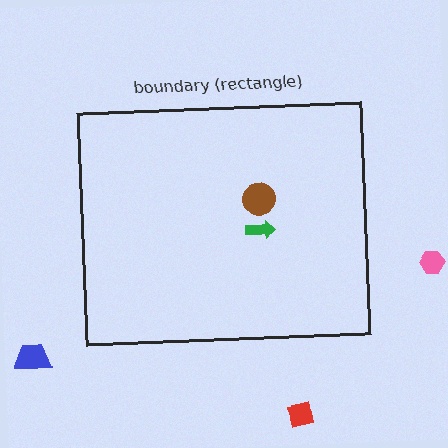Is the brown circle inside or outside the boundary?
Inside.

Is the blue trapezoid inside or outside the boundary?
Outside.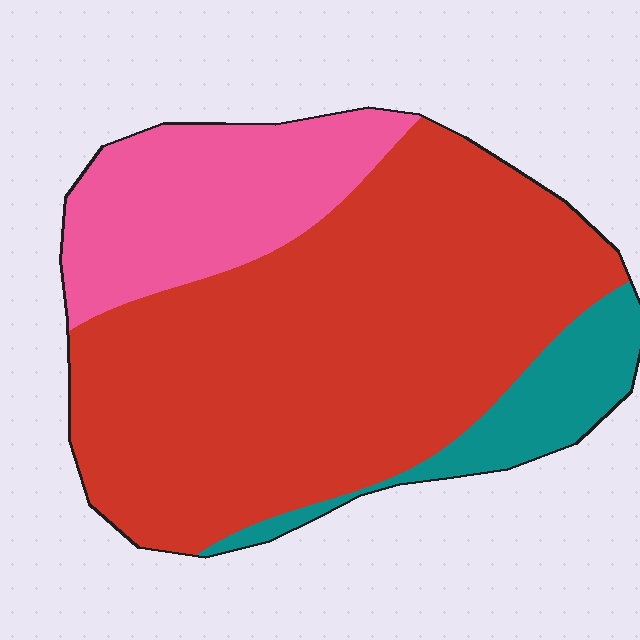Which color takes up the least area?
Teal, at roughly 10%.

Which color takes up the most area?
Red, at roughly 65%.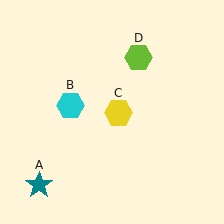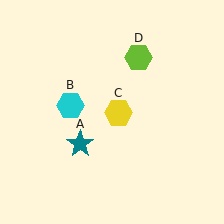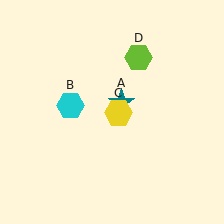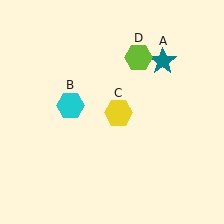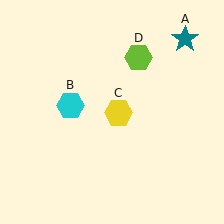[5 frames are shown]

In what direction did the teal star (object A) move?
The teal star (object A) moved up and to the right.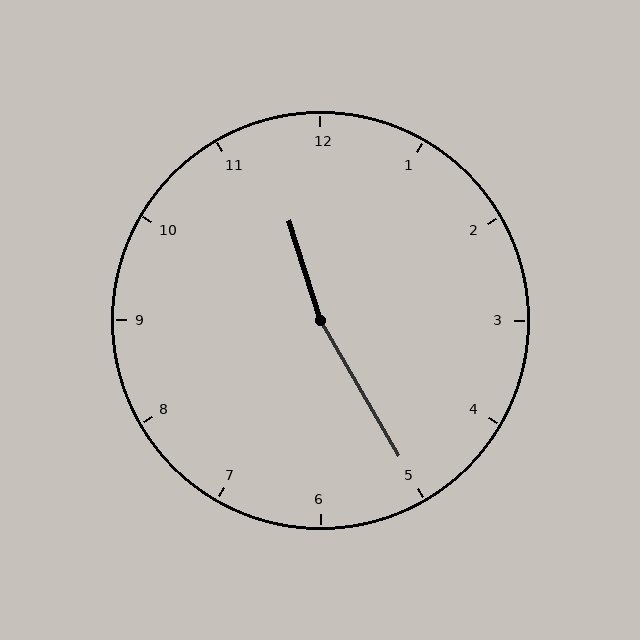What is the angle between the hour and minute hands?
Approximately 168 degrees.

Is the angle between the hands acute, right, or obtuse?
It is obtuse.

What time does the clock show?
11:25.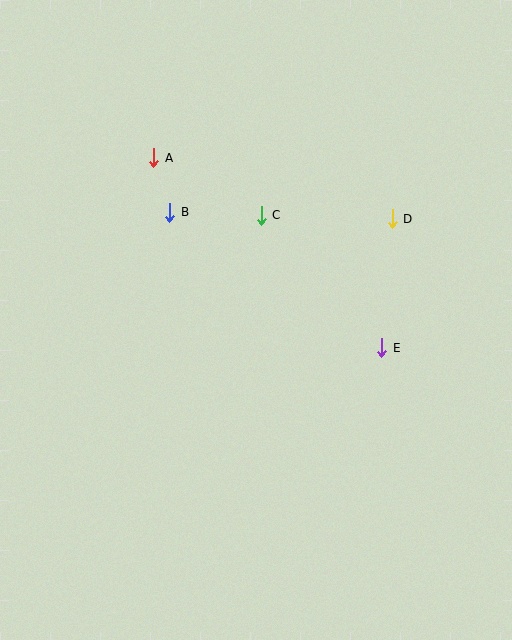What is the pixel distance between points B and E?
The distance between B and E is 252 pixels.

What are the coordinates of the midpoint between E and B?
The midpoint between E and B is at (276, 280).